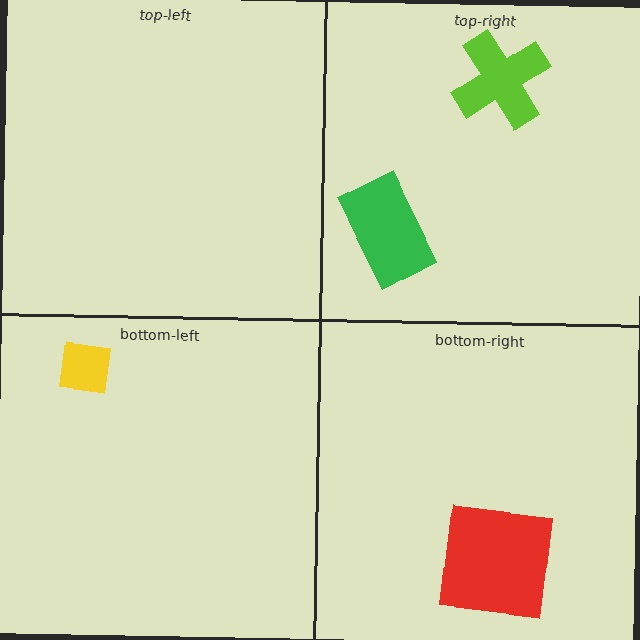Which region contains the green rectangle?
The top-right region.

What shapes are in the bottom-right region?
The red square.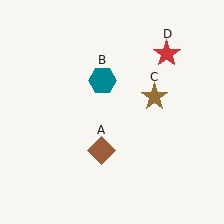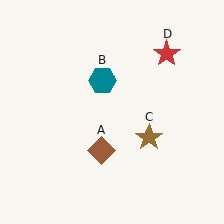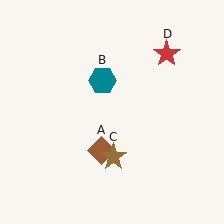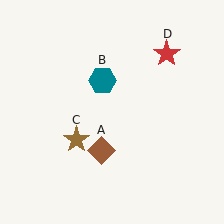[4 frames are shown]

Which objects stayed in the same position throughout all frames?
Brown diamond (object A) and teal hexagon (object B) and red star (object D) remained stationary.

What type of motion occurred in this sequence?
The brown star (object C) rotated clockwise around the center of the scene.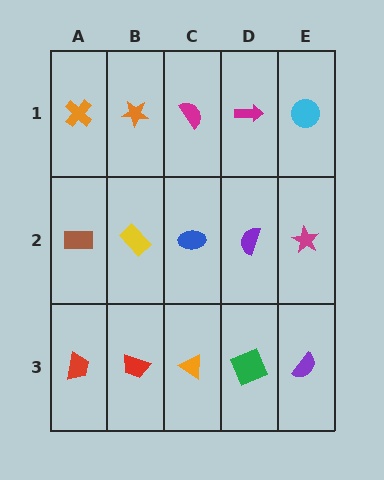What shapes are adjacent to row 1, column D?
A purple semicircle (row 2, column D), a magenta semicircle (row 1, column C), a cyan circle (row 1, column E).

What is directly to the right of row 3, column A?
A red trapezoid.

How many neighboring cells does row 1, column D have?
3.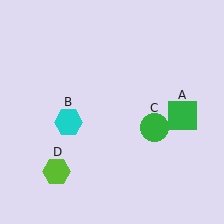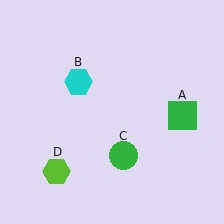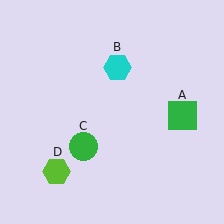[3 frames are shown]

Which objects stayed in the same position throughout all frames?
Green square (object A) and lime hexagon (object D) remained stationary.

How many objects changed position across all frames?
2 objects changed position: cyan hexagon (object B), green circle (object C).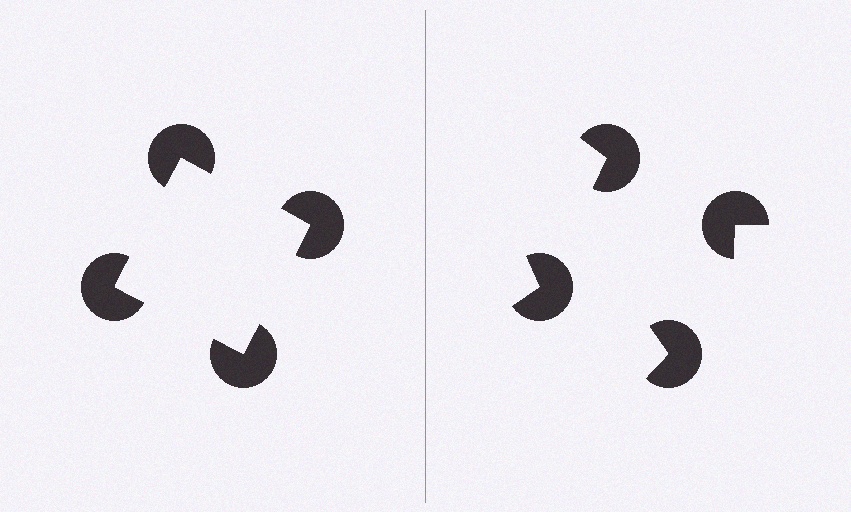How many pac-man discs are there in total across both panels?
8 — 4 on each side.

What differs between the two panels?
The pac-man discs are positioned identically on both sides; only the wedge orientations differ. On the left they align to a square; on the right they are misaligned.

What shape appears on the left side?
An illusory square.